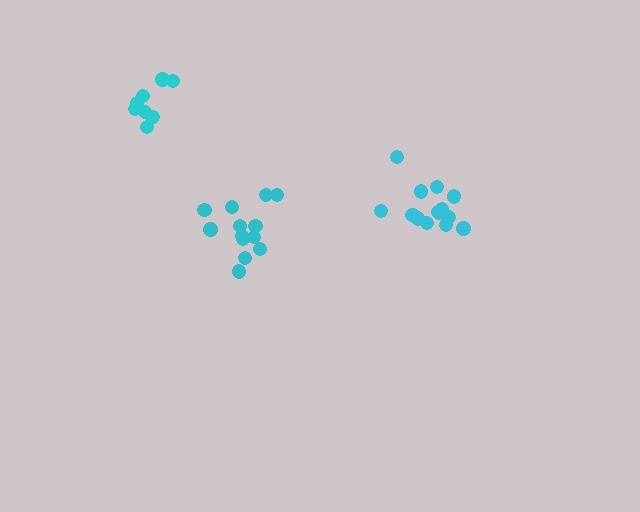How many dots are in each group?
Group 1: 8 dots, Group 2: 14 dots, Group 3: 13 dots (35 total).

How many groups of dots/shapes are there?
There are 3 groups.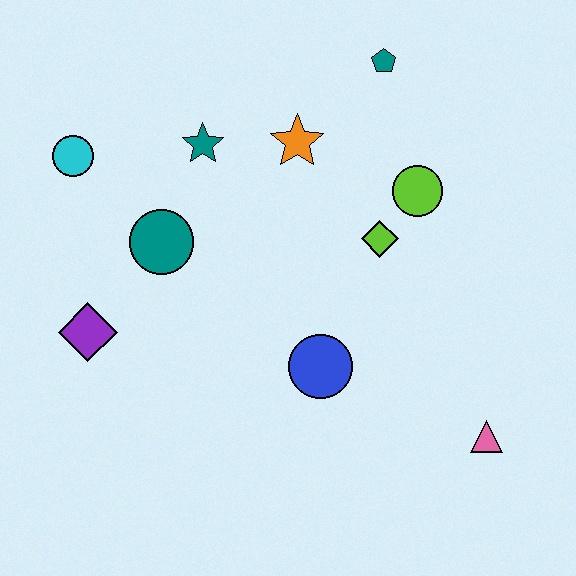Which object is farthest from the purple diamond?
The pink triangle is farthest from the purple diamond.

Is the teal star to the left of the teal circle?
No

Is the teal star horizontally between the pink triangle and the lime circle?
No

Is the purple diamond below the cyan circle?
Yes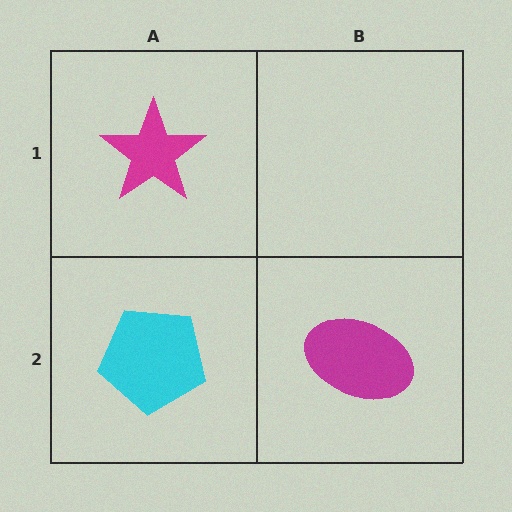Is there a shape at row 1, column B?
No, that cell is empty.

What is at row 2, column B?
A magenta ellipse.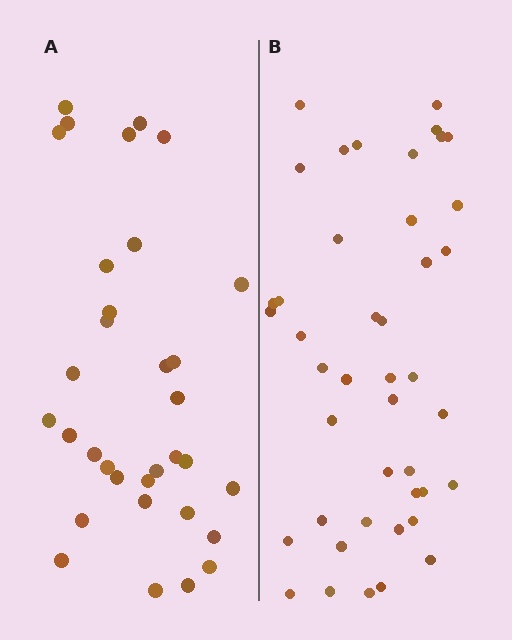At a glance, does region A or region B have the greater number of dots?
Region B (the right region) has more dots.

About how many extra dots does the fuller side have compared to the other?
Region B has roughly 10 or so more dots than region A.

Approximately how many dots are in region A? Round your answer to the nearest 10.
About 30 dots. (The exact count is 33, which rounds to 30.)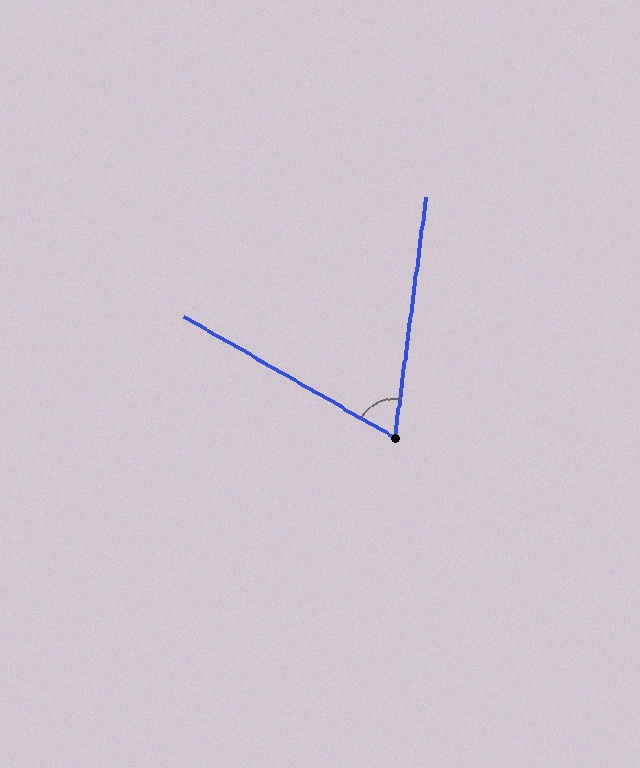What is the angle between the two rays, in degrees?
Approximately 68 degrees.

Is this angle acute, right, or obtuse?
It is acute.